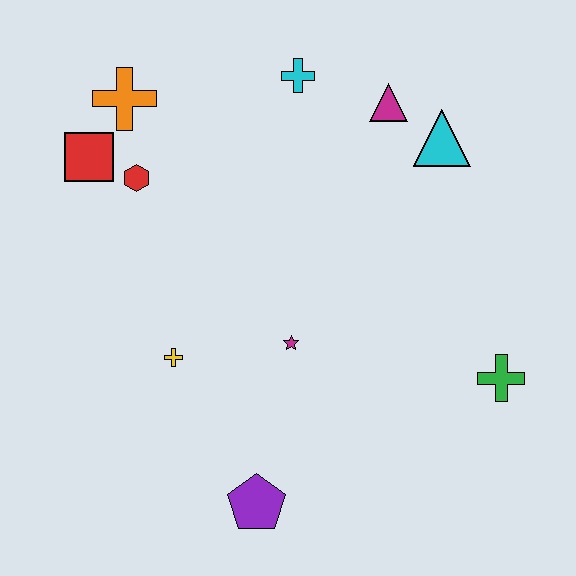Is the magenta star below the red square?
Yes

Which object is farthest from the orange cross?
The green cross is farthest from the orange cross.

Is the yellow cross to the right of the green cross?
No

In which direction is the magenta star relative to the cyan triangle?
The magenta star is below the cyan triangle.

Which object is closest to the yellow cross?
The magenta star is closest to the yellow cross.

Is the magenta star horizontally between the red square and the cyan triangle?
Yes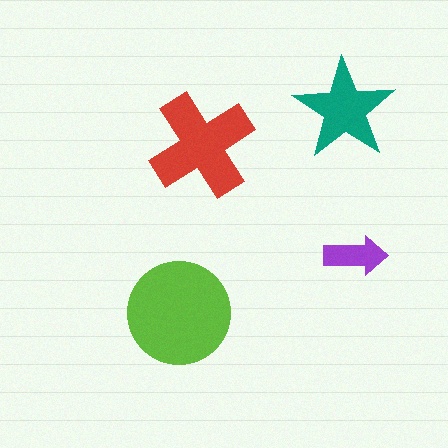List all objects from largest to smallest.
The lime circle, the red cross, the teal star, the purple arrow.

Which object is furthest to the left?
The lime circle is leftmost.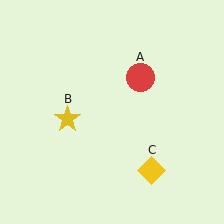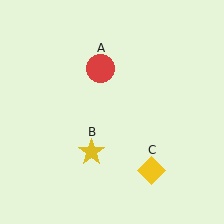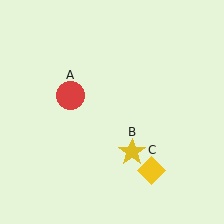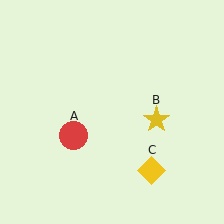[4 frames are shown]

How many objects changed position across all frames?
2 objects changed position: red circle (object A), yellow star (object B).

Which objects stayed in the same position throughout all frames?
Yellow diamond (object C) remained stationary.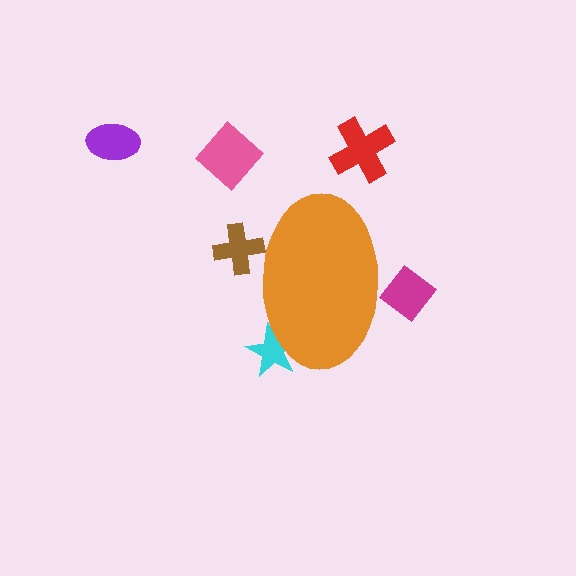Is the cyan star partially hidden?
Yes, the cyan star is partially hidden behind the orange ellipse.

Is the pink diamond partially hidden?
No, the pink diamond is fully visible.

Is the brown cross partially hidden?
Yes, the brown cross is partially hidden behind the orange ellipse.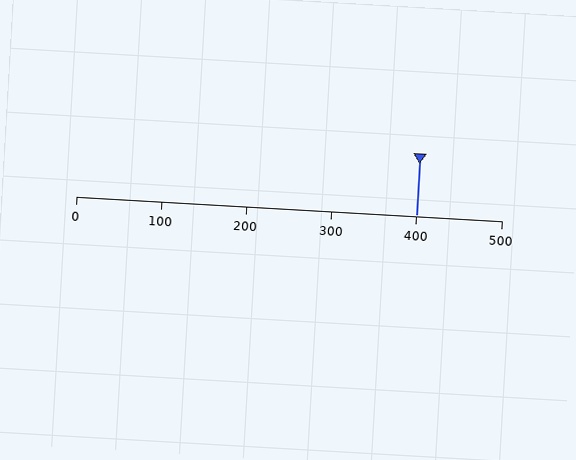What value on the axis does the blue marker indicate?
The marker indicates approximately 400.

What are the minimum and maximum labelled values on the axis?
The axis runs from 0 to 500.